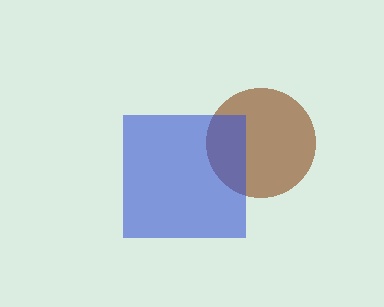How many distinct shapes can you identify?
There are 2 distinct shapes: a brown circle, a blue square.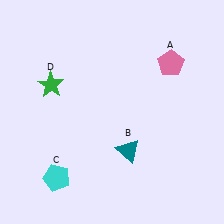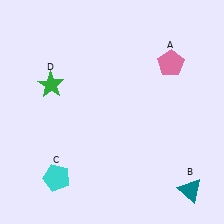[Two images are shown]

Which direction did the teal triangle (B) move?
The teal triangle (B) moved right.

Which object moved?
The teal triangle (B) moved right.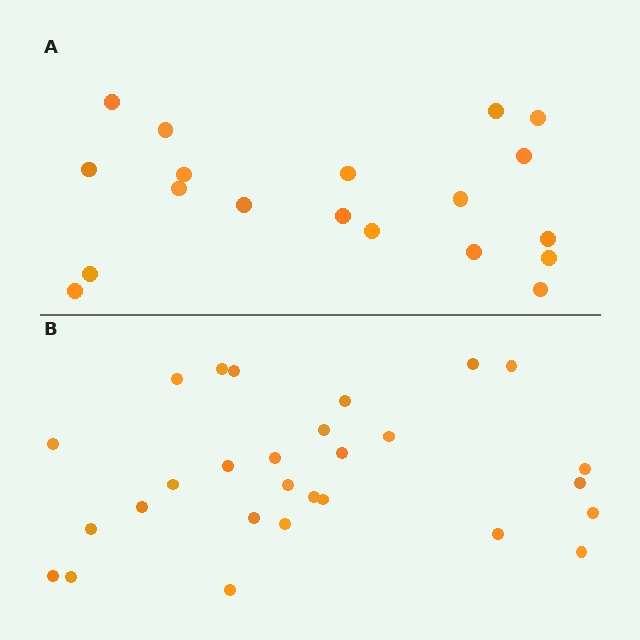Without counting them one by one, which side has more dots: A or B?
Region B (the bottom region) has more dots.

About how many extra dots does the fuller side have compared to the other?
Region B has roughly 8 or so more dots than region A.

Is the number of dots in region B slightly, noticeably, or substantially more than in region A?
Region B has substantially more. The ratio is roughly 1.5 to 1.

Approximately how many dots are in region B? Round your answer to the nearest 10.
About 30 dots. (The exact count is 28, which rounds to 30.)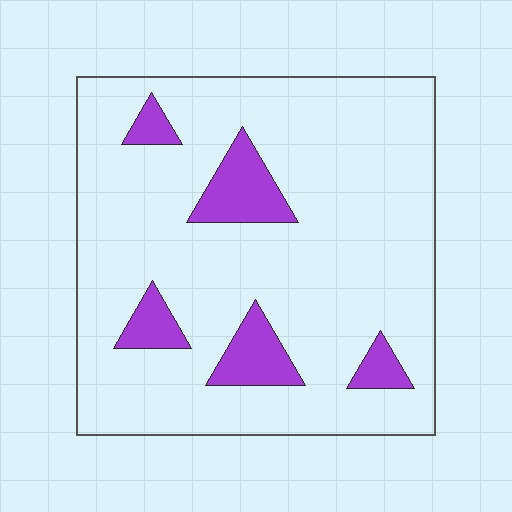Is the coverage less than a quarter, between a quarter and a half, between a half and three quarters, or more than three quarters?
Less than a quarter.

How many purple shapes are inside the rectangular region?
5.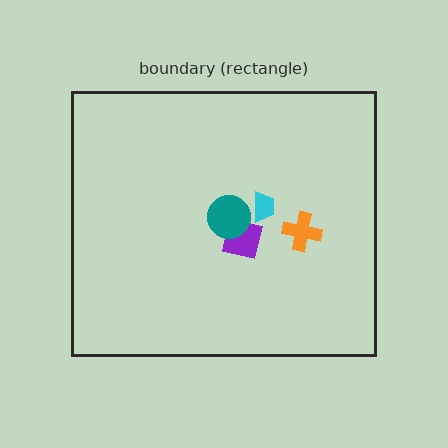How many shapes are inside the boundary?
4 inside, 0 outside.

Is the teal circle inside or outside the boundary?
Inside.